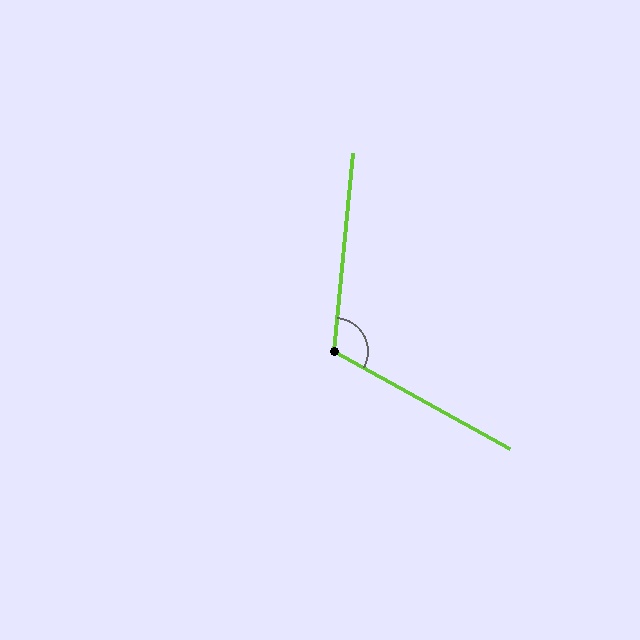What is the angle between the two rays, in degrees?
Approximately 113 degrees.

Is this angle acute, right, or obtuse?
It is obtuse.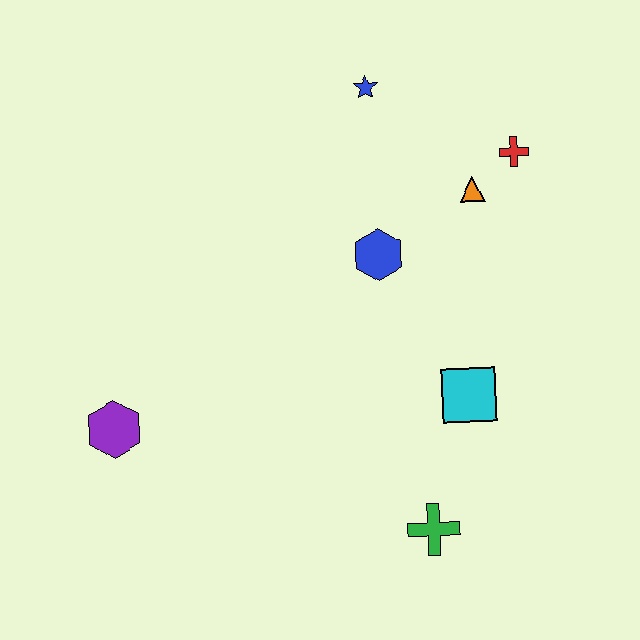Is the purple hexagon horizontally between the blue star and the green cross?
No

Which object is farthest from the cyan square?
The purple hexagon is farthest from the cyan square.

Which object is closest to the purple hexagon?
The blue hexagon is closest to the purple hexagon.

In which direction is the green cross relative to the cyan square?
The green cross is below the cyan square.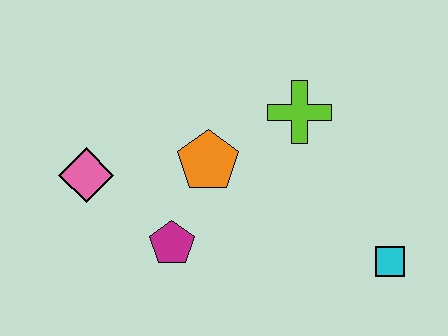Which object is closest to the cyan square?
The lime cross is closest to the cyan square.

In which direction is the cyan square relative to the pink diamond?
The cyan square is to the right of the pink diamond.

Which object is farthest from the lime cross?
The pink diamond is farthest from the lime cross.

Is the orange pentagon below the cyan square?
No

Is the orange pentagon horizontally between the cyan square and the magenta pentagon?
Yes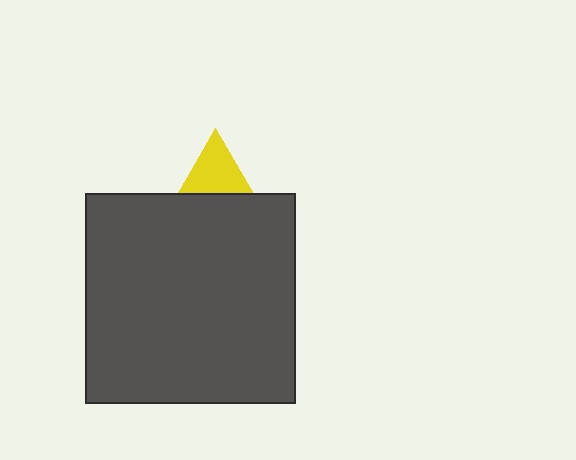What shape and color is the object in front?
The object in front is a dark gray square.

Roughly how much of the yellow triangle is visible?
A small part of it is visible (roughly 40%).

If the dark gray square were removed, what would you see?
You would see the complete yellow triangle.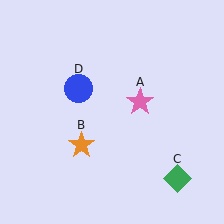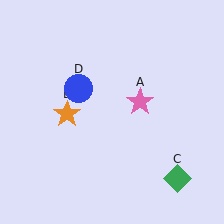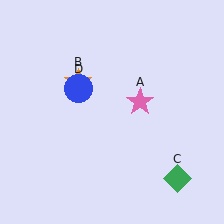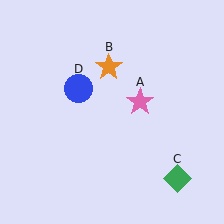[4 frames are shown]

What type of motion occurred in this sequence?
The orange star (object B) rotated clockwise around the center of the scene.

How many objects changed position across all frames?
1 object changed position: orange star (object B).